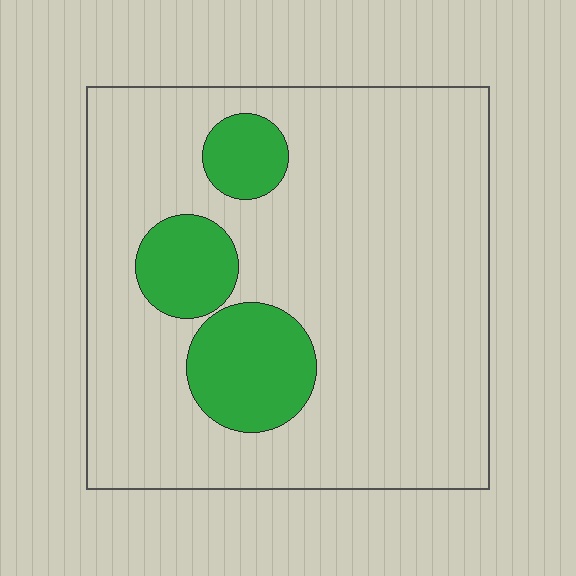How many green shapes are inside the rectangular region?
3.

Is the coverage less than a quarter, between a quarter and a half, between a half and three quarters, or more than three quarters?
Less than a quarter.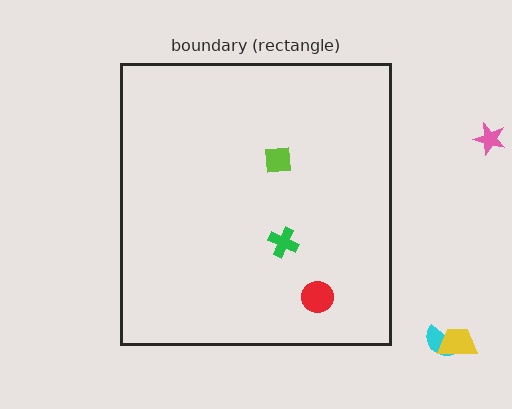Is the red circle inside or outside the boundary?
Inside.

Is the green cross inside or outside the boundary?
Inside.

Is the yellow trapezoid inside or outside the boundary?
Outside.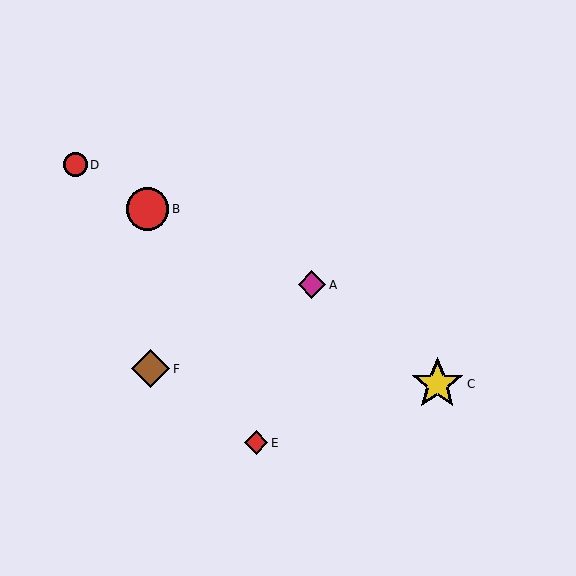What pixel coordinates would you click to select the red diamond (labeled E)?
Click at (256, 443) to select the red diamond E.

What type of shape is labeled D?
Shape D is a red circle.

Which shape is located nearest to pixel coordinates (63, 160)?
The red circle (labeled D) at (75, 165) is nearest to that location.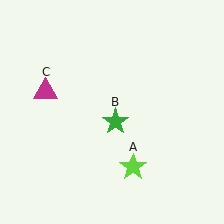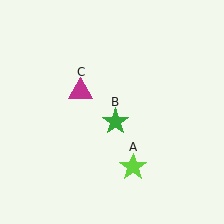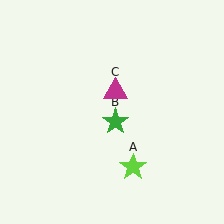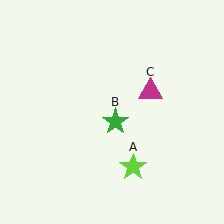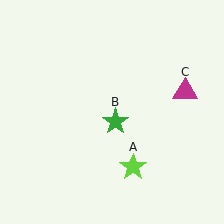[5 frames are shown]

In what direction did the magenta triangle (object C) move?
The magenta triangle (object C) moved right.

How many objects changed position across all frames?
1 object changed position: magenta triangle (object C).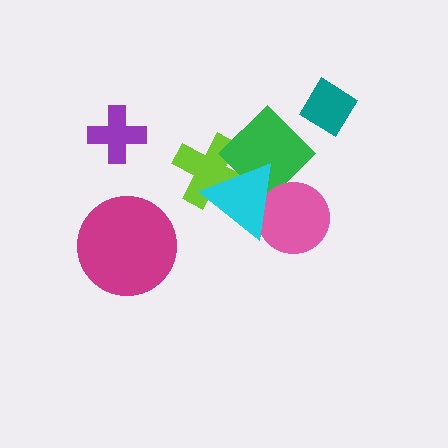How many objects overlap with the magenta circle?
0 objects overlap with the magenta circle.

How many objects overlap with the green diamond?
3 objects overlap with the green diamond.